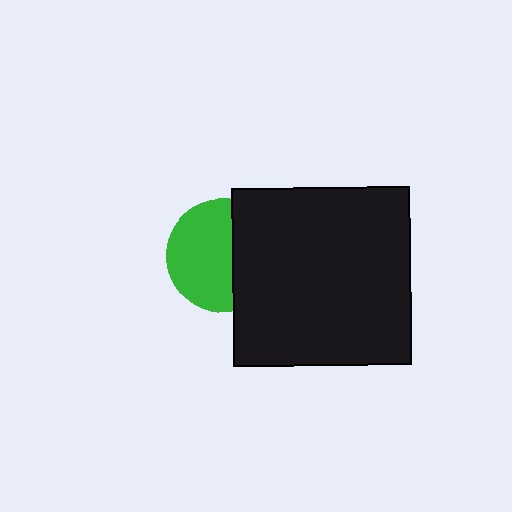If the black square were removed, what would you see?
You would see the complete green circle.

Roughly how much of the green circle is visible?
About half of it is visible (roughly 59%).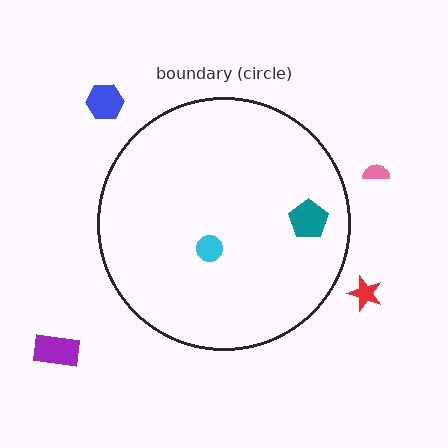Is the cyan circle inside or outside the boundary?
Inside.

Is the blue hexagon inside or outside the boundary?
Outside.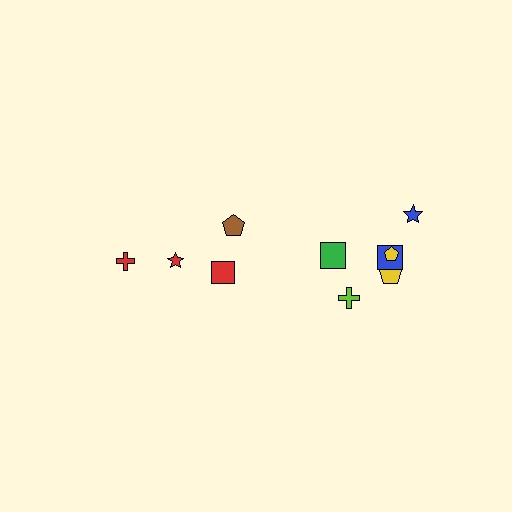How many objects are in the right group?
There are 6 objects.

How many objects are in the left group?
There are 4 objects.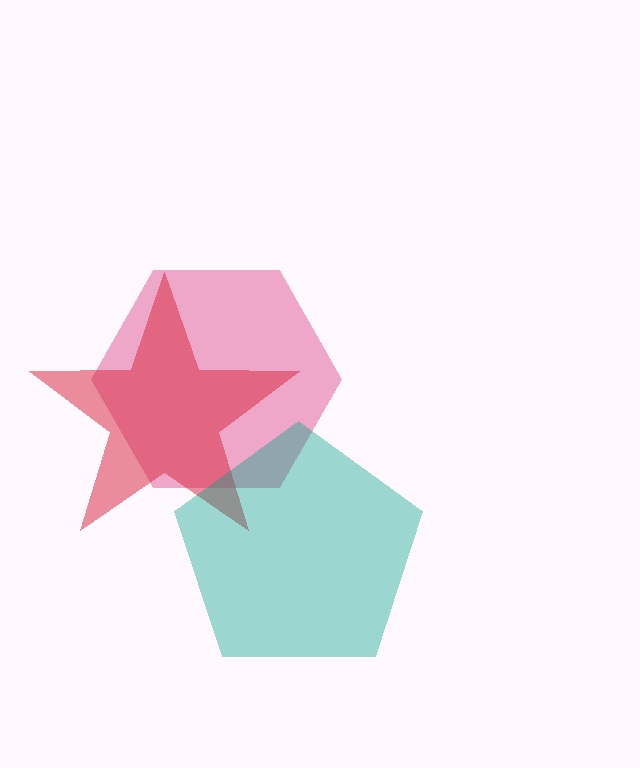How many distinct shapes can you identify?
There are 3 distinct shapes: a pink hexagon, a red star, a teal pentagon.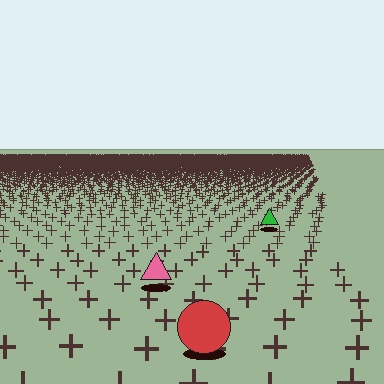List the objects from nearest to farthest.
From nearest to farthest: the red circle, the pink triangle, the green triangle.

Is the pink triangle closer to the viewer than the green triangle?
Yes. The pink triangle is closer — you can tell from the texture gradient: the ground texture is coarser near it.